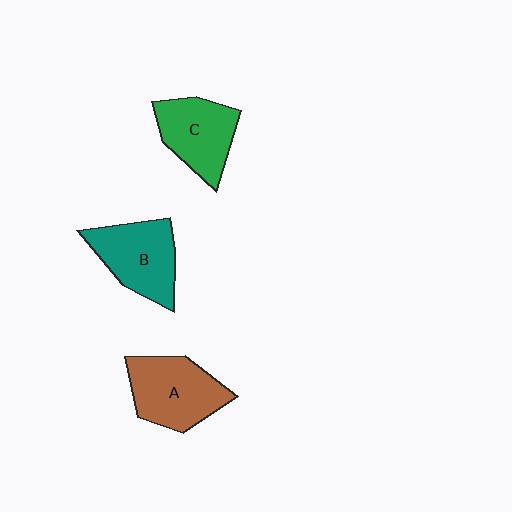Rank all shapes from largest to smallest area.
From largest to smallest: A (brown), B (teal), C (green).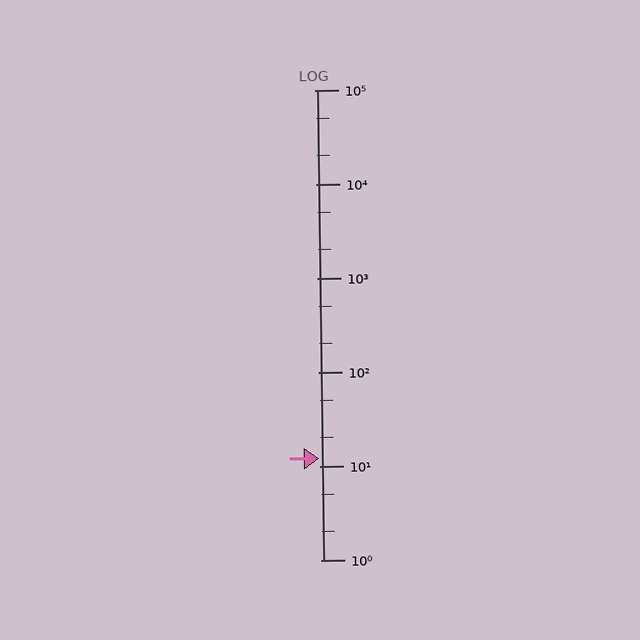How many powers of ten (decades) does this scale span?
The scale spans 5 decades, from 1 to 100000.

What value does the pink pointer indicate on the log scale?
The pointer indicates approximately 12.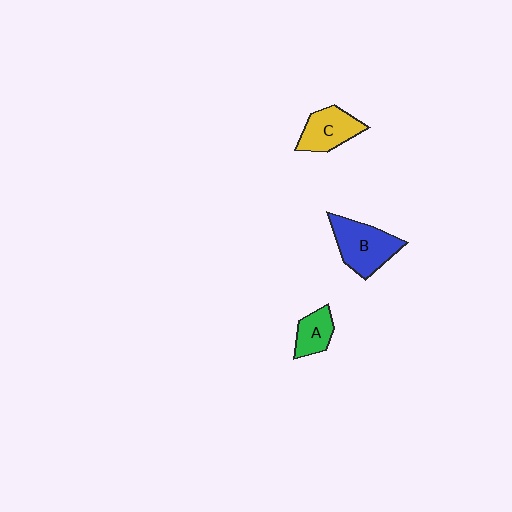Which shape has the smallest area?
Shape A (green).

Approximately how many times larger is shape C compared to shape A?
Approximately 1.5 times.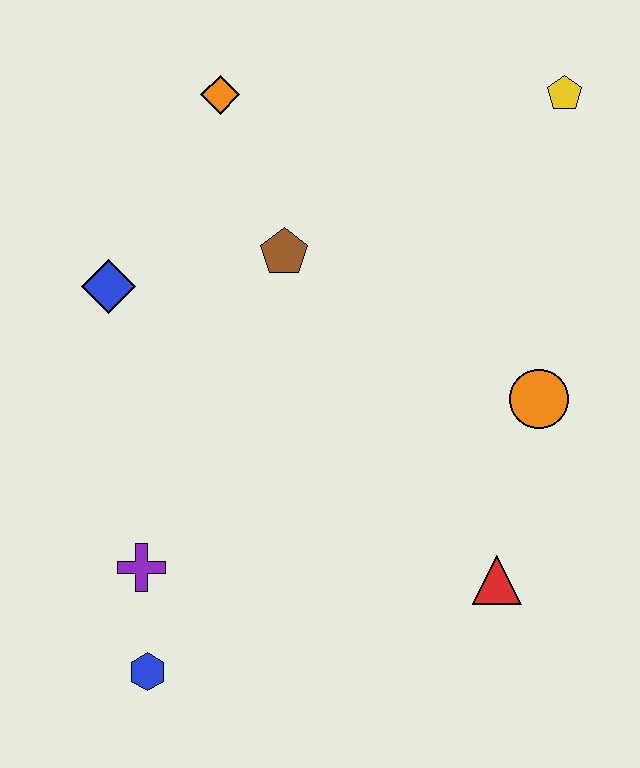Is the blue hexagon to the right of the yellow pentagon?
No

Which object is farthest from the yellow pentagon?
The blue hexagon is farthest from the yellow pentagon.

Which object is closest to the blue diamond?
The brown pentagon is closest to the blue diamond.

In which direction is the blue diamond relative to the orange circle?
The blue diamond is to the left of the orange circle.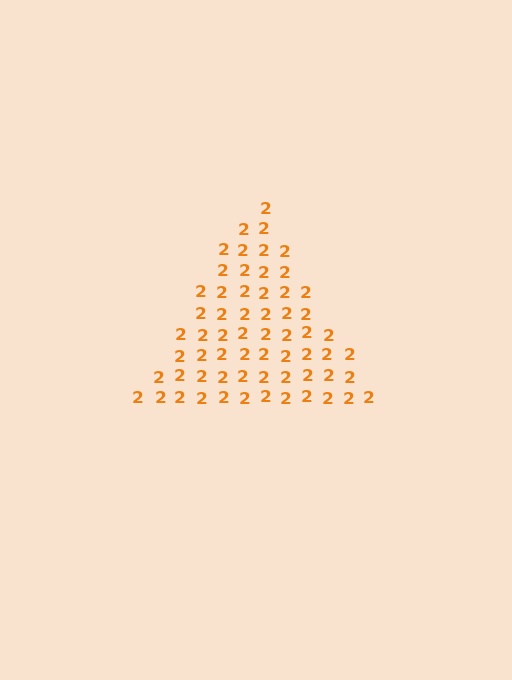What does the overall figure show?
The overall figure shows a triangle.